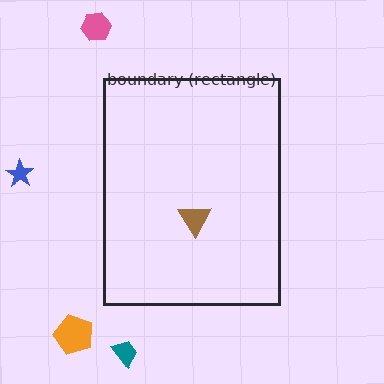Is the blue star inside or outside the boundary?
Outside.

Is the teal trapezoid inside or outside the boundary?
Outside.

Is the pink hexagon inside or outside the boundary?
Outside.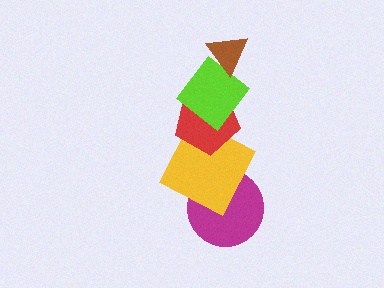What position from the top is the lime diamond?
The lime diamond is 2nd from the top.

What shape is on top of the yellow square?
The red pentagon is on top of the yellow square.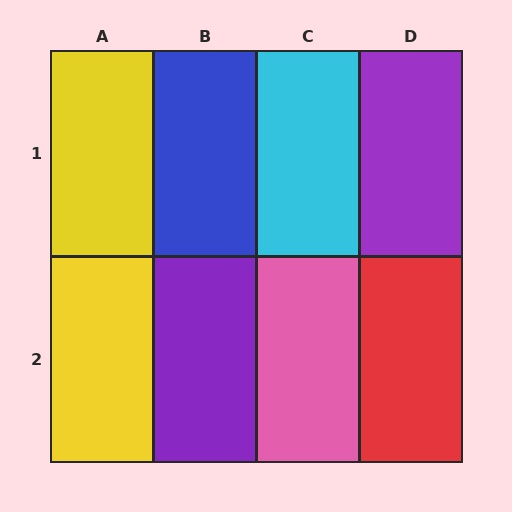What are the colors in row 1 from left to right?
Yellow, blue, cyan, purple.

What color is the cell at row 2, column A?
Yellow.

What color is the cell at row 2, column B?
Purple.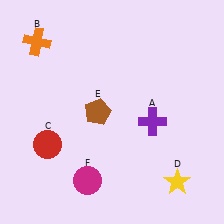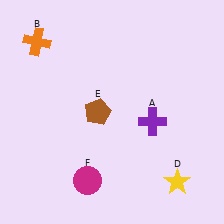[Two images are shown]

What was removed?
The red circle (C) was removed in Image 2.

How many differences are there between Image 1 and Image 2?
There is 1 difference between the two images.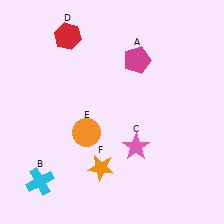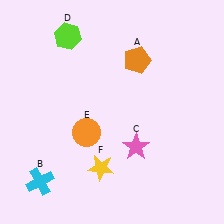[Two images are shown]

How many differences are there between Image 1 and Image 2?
There are 3 differences between the two images.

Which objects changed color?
A changed from magenta to orange. D changed from red to lime. F changed from orange to yellow.